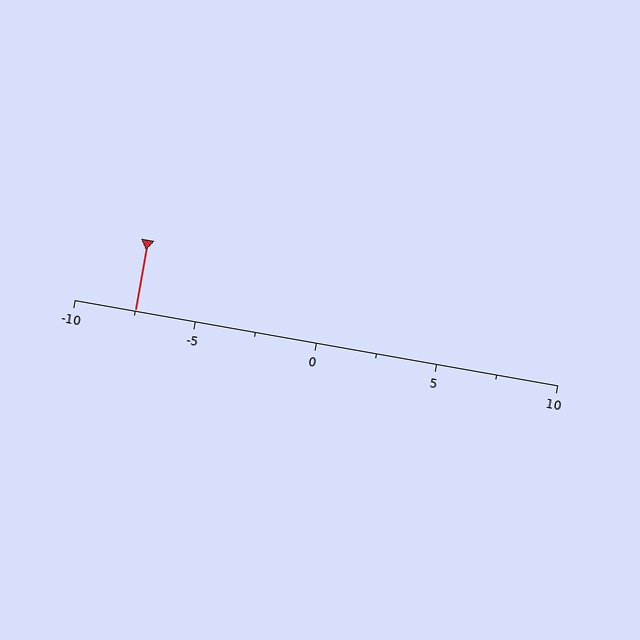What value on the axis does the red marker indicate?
The marker indicates approximately -7.5.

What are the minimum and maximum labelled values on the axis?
The axis runs from -10 to 10.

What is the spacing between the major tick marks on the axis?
The major ticks are spaced 5 apart.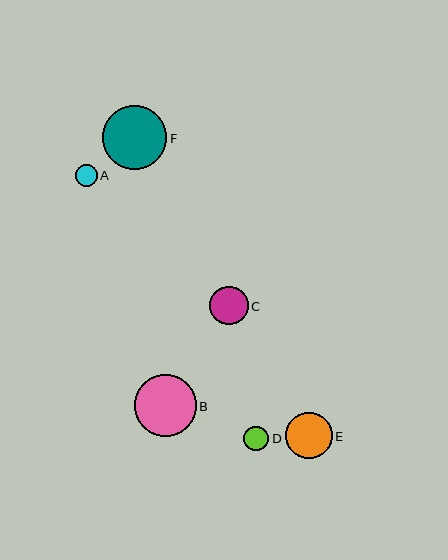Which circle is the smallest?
Circle A is the smallest with a size of approximately 22 pixels.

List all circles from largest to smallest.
From largest to smallest: F, B, E, C, D, A.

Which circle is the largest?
Circle F is the largest with a size of approximately 64 pixels.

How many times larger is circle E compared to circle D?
Circle E is approximately 1.9 times the size of circle D.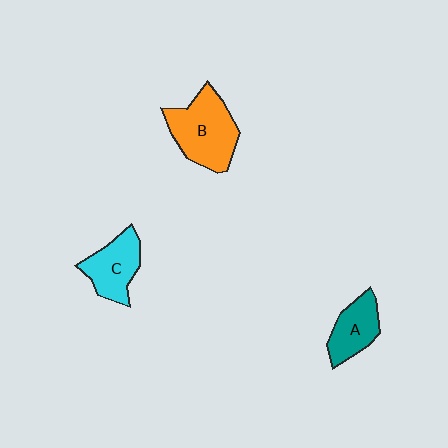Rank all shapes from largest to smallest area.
From largest to smallest: B (orange), C (cyan), A (teal).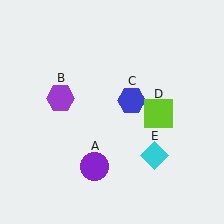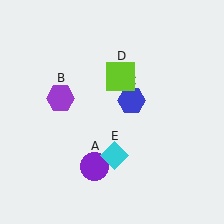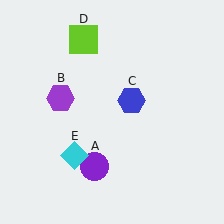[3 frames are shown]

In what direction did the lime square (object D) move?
The lime square (object D) moved up and to the left.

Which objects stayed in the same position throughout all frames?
Purple circle (object A) and purple hexagon (object B) and blue hexagon (object C) remained stationary.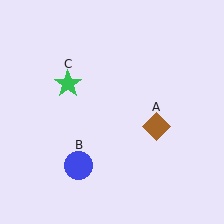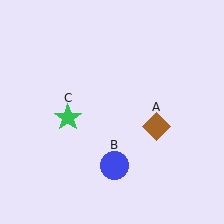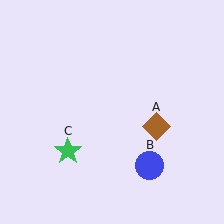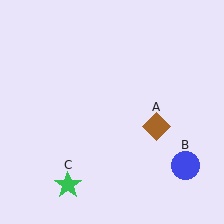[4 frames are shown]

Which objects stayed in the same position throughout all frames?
Brown diamond (object A) remained stationary.